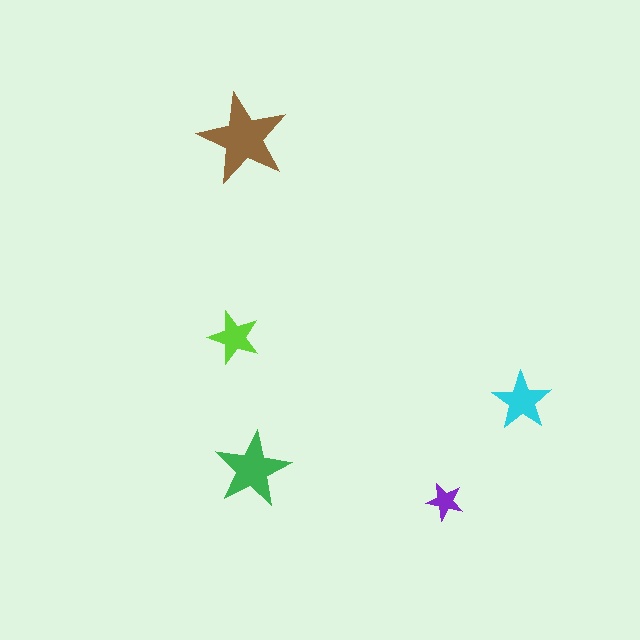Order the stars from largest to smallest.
the brown one, the green one, the cyan one, the lime one, the purple one.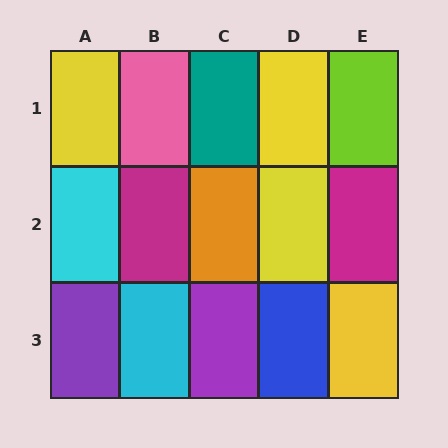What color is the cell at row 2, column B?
Magenta.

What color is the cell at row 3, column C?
Purple.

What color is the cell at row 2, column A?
Cyan.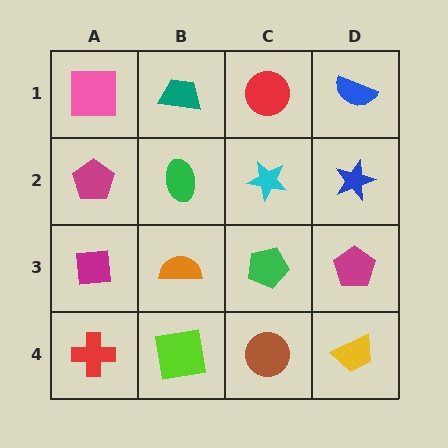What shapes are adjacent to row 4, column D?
A magenta pentagon (row 3, column D), a brown circle (row 4, column C).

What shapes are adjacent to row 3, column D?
A blue star (row 2, column D), a yellow trapezoid (row 4, column D), a green pentagon (row 3, column C).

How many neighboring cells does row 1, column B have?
3.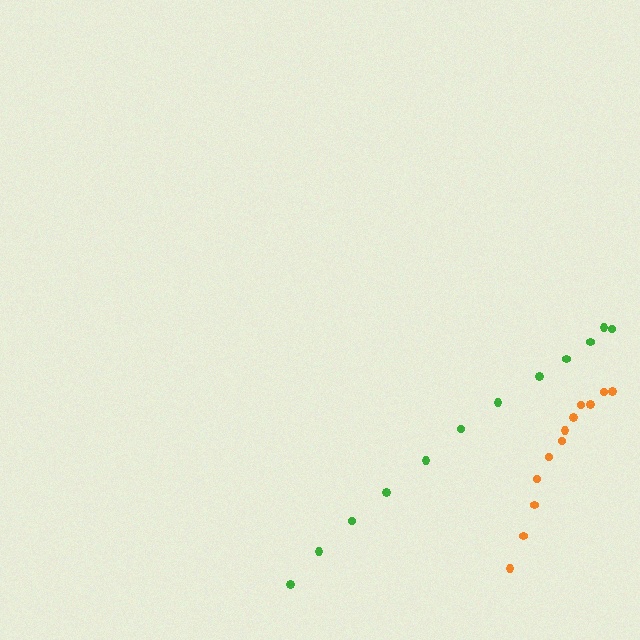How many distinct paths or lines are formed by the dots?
There are 2 distinct paths.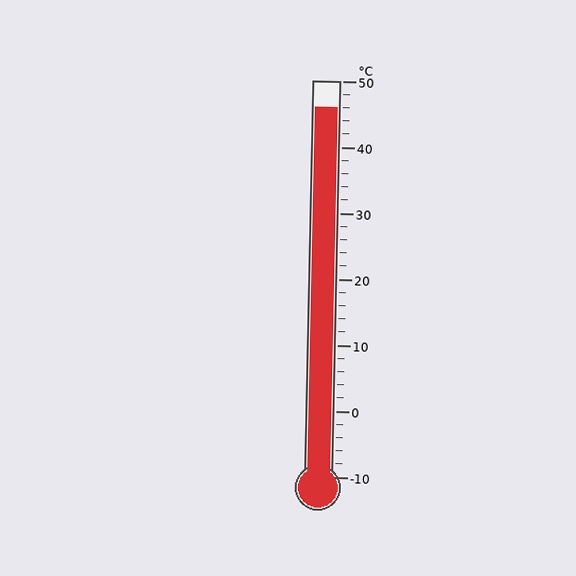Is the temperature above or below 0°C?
The temperature is above 0°C.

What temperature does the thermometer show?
The thermometer shows approximately 46°C.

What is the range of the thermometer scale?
The thermometer scale ranges from -10°C to 50°C.